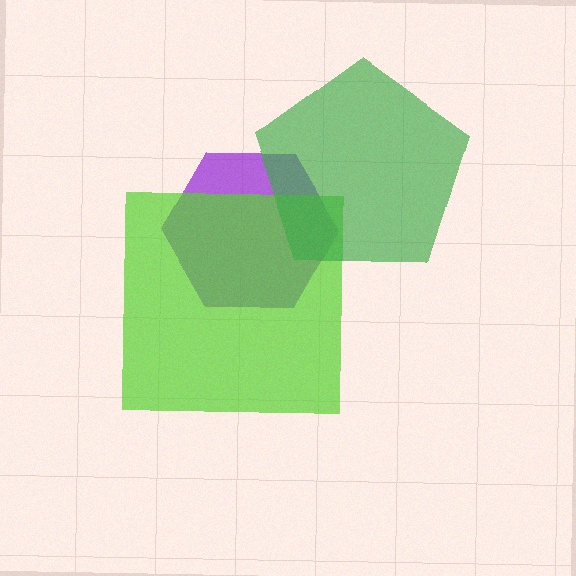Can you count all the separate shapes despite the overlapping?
Yes, there are 3 separate shapes.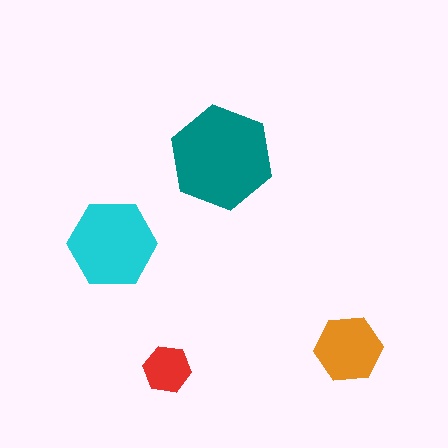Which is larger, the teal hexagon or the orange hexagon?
The teal one.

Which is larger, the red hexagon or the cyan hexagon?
The cyan one.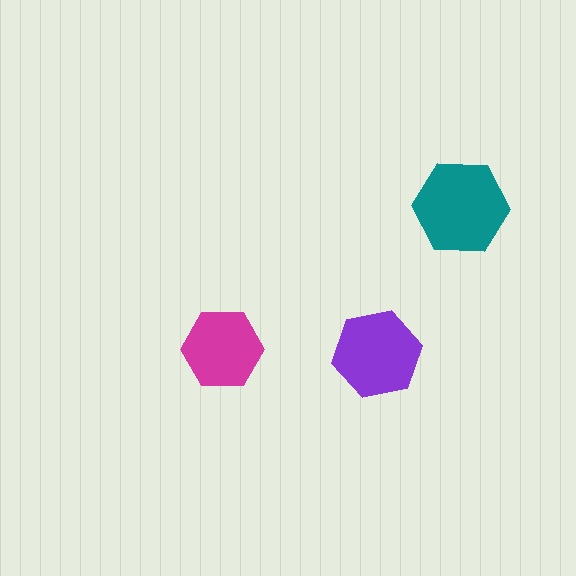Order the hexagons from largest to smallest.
the teal one, the purple one, the magenta one.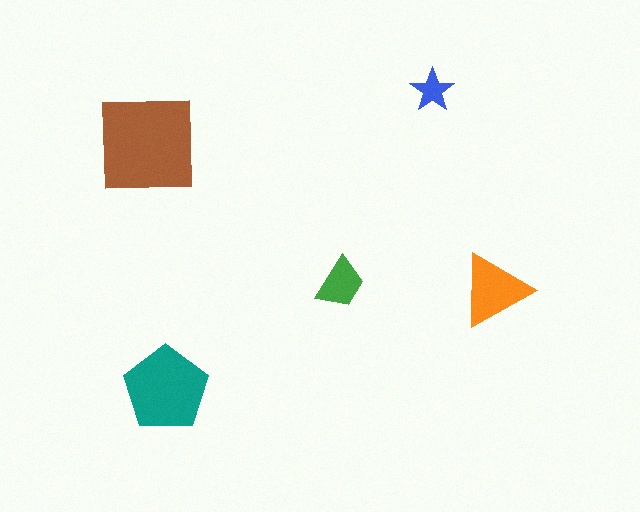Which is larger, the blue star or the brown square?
The brown square.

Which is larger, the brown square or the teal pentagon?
The brown square.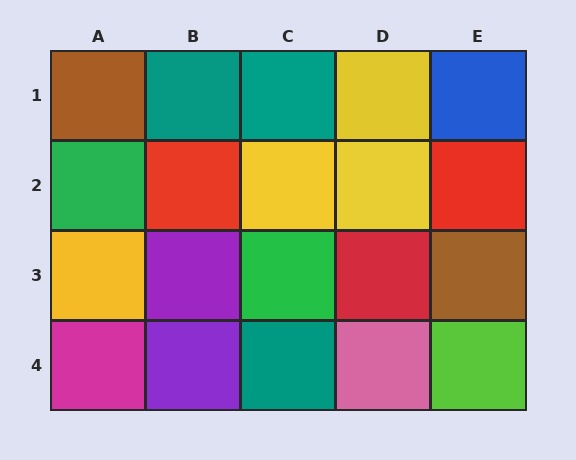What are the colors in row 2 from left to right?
Green, red, yellow, yellow, red.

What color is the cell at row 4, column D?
Pink.